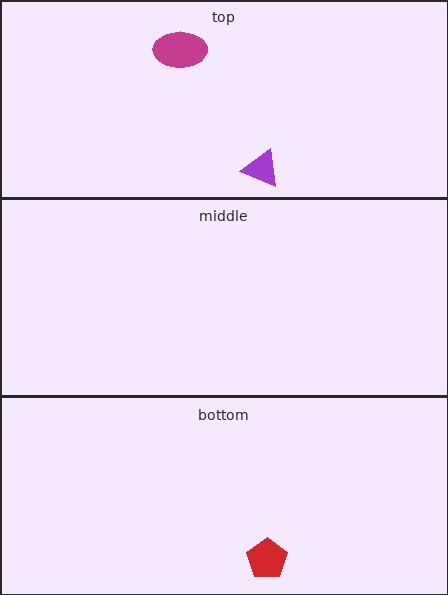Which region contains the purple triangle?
The top region.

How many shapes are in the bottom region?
1.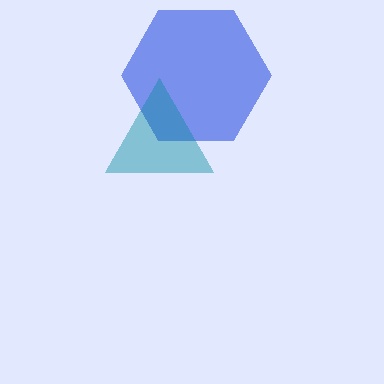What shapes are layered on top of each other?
The layered shapes are: a blue hexagon, a teal triangle.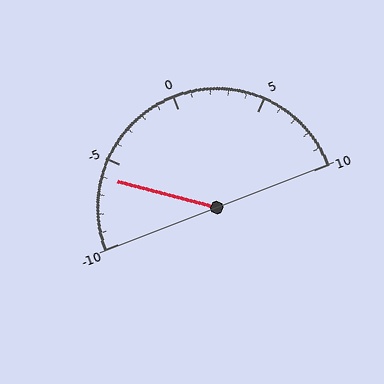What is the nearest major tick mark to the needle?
The nearest major tick mark is -5.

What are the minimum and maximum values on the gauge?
The gauge ranges from -10 to 10.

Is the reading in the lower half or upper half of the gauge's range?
The reading is in the lower half of the range (-10 to 10).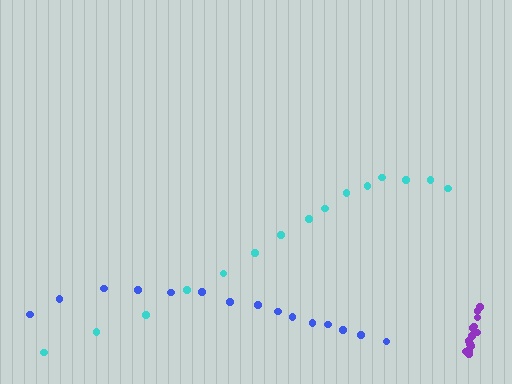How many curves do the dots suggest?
There are 3 distinct paths.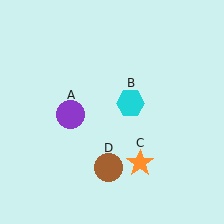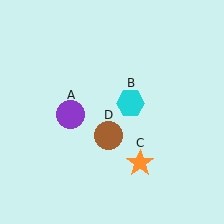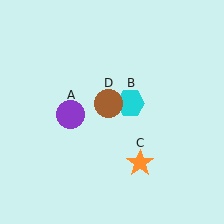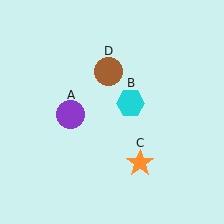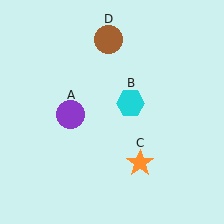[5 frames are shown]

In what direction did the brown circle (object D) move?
The brown circle (object D) moved up.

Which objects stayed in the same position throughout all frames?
Purple circle (object A) and cyan hexagon (object B) and orange star (object C) remained stationary.